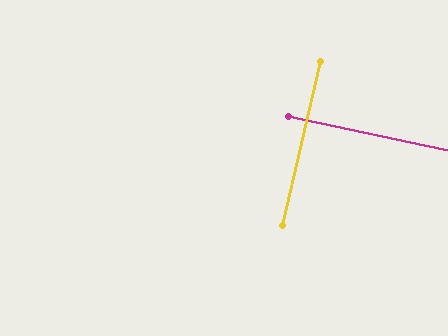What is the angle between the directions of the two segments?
Approximately 89 degrees.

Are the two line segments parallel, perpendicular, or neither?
Perpendicular — they meet at approximately 89°.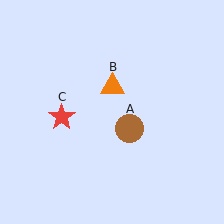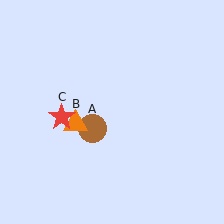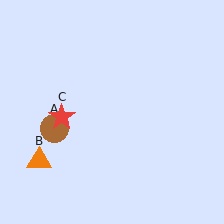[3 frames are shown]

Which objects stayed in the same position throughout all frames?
Red star (object C) remained stationary.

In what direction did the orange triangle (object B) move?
The orange triangle (object B) moved down and to the left.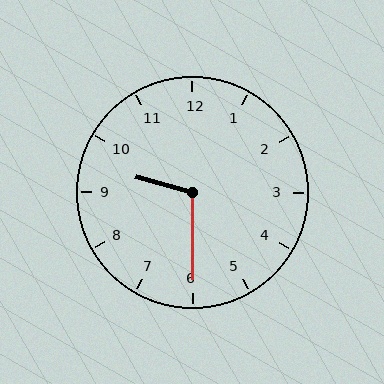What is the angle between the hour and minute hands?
Approximately 105 degrees.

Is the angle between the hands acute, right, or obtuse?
It is obtuse.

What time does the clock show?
9:30.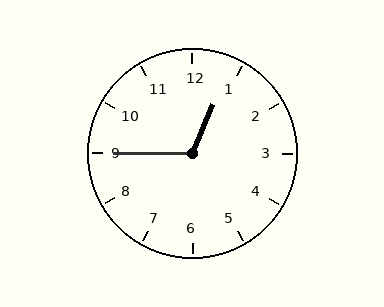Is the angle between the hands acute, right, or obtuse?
It is obtuse.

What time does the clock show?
12:45.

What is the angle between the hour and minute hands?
Approximately 112 degrees.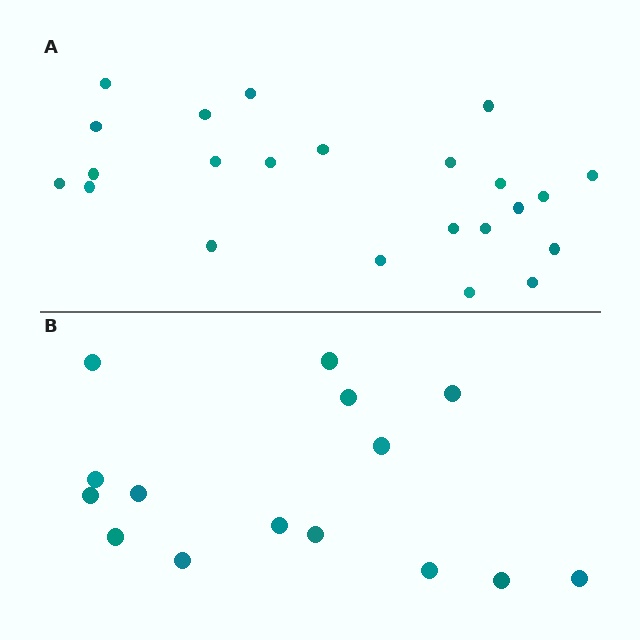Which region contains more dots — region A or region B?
Region A (the top region) has more dots.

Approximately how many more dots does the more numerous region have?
Region A has roughly 8 or so more dots than region B.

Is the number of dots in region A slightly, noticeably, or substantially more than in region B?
Region A has substantially more. The ratio is roughly 1.5 to 1.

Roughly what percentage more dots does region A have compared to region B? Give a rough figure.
About 55% more.